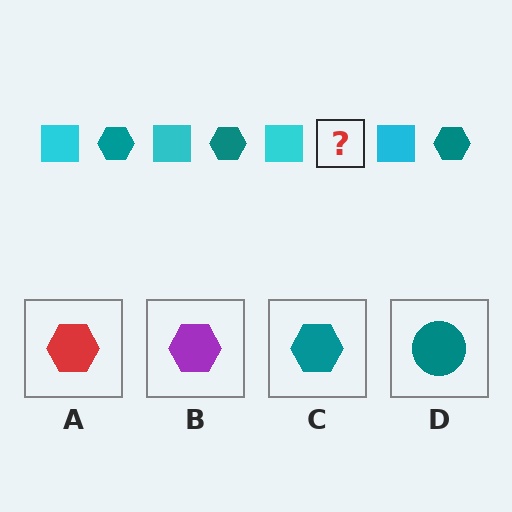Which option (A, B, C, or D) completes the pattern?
C.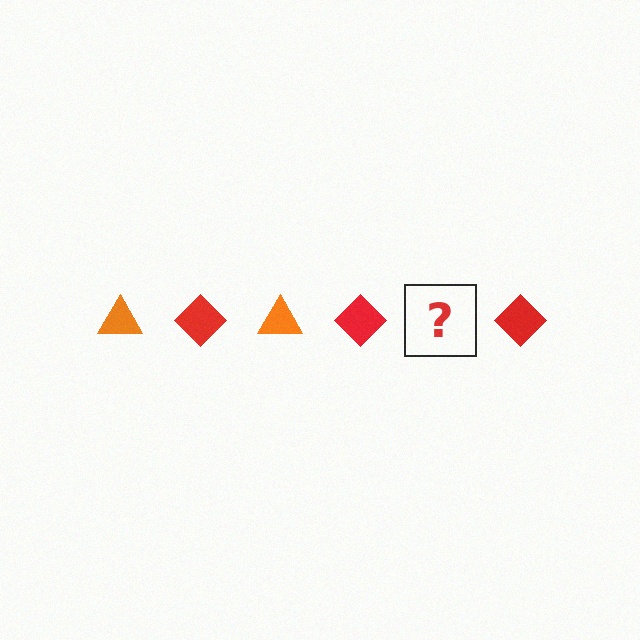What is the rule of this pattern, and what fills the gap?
The rule is that the pattern alternates between orange triangle and red diamond. The gap should be filled with an orange triangle.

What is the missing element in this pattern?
The missing element is an orange triangle.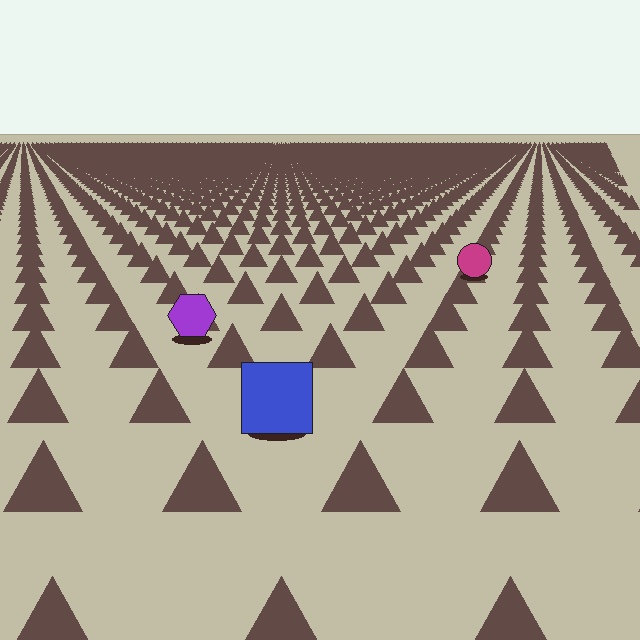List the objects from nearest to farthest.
From nearest to farthest: the blue square, the purple hexagon, the magenta circle.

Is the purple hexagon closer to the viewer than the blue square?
No. The blue square is closer — you can tell from the texture gradient: the ground texture is coarser near it.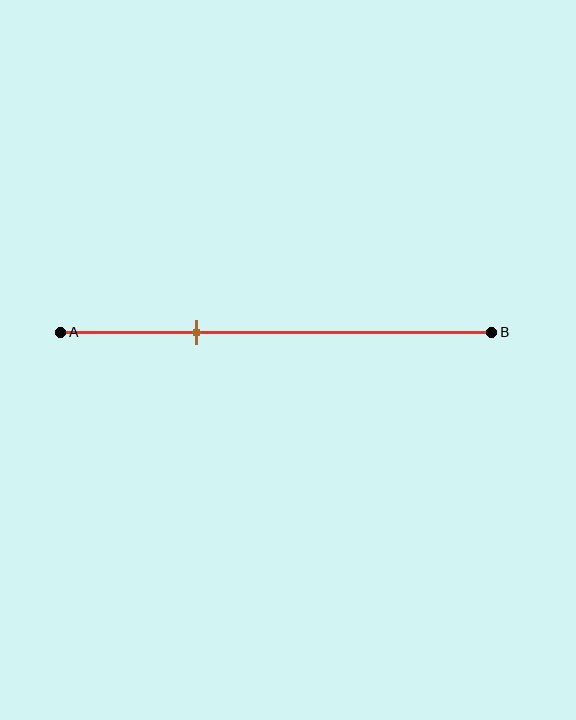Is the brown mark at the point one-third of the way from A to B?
Yes, the mark is approximately at the one-third point.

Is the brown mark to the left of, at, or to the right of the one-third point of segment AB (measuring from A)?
The brown mark is approximately at the one-third point of segment AB.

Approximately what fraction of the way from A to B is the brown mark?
The brown mark is approximately 30% of the way from A to B.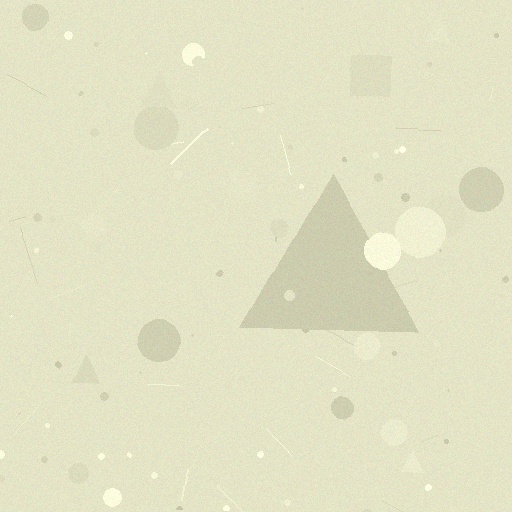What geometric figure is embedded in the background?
A triangle is embedded in the background.